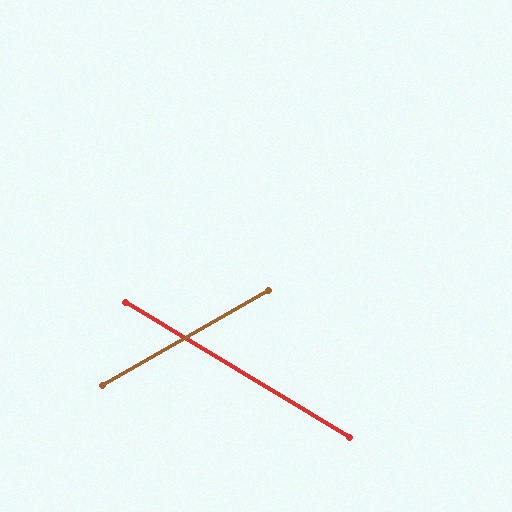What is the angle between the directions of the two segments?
Approximately 61 degrees.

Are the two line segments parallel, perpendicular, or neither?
Neither parallel nor perpendicular — they differ by about 61°.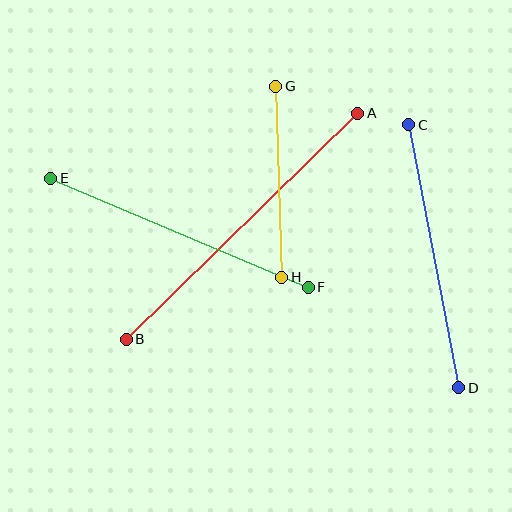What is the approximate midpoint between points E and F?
The midpoint is at approximately (179, 233) pixels.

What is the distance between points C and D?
The distance is approximately 268 pixels.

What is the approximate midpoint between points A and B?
The midpoint is at approximately (242, 226) pixels.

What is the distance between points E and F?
The distance is approximately 279 pixels.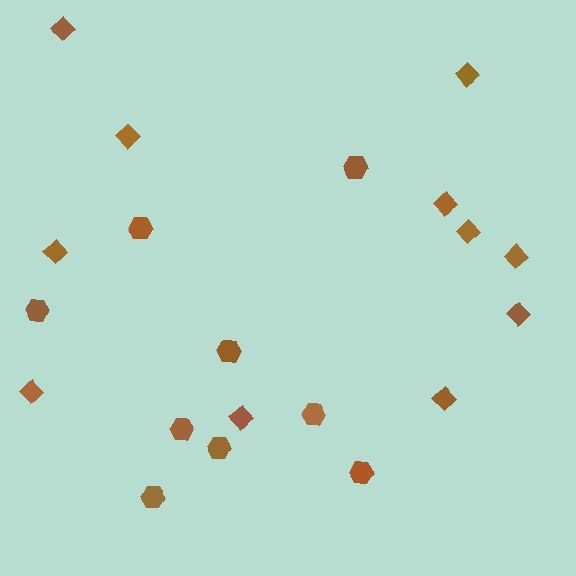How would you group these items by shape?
There are 2 groups: one group of diamonds (11) and one group of hexagons (9).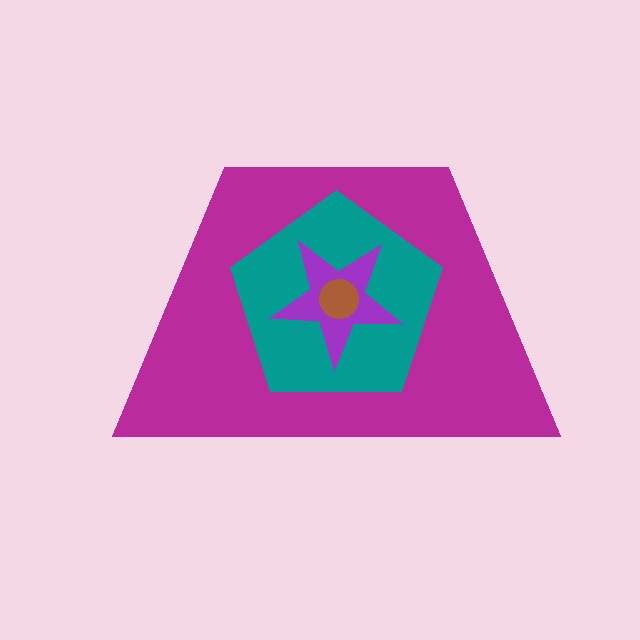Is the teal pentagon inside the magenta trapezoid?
Yes.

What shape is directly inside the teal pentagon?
The purple star.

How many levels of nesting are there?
4.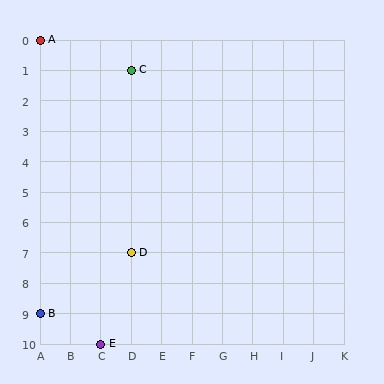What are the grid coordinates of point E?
Point E is at grid coordinates (C, 10).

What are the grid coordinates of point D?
Point D is at grid coordinates (D, 7).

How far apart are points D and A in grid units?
Points D and A are 3 columns and 7 rows apart (about 7.6 grid units diagonally).